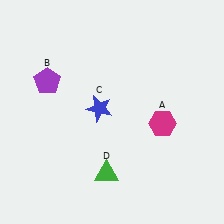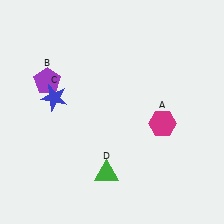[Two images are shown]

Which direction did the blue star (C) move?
The blue star (C) moved left.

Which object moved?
The blue star (C) moved left.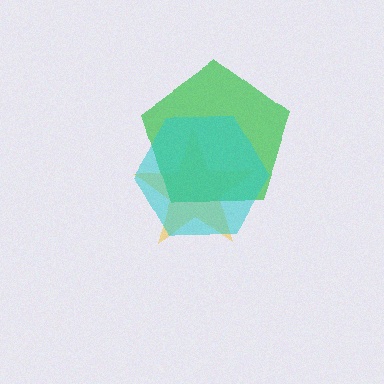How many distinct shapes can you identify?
There are 3 distinct shapes: a yellow star, a green pentagon, a cyan hexagon.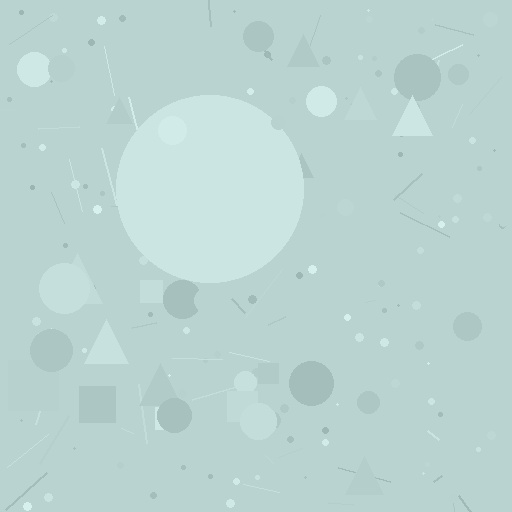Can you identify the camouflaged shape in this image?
The camouflaged shape is a circle.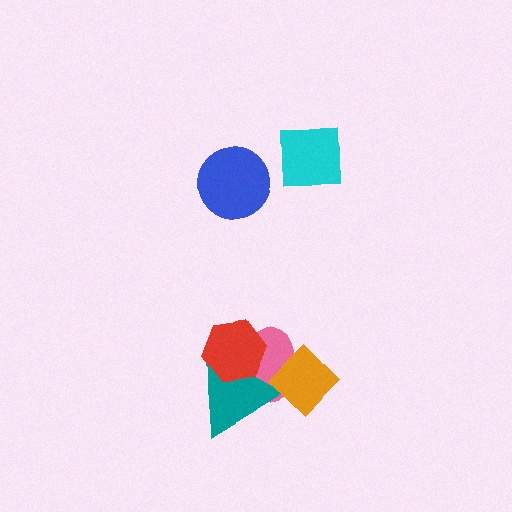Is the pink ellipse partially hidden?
Yes, it is partially covered by another shape.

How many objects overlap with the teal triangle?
3 objects overlap with the teal triangle.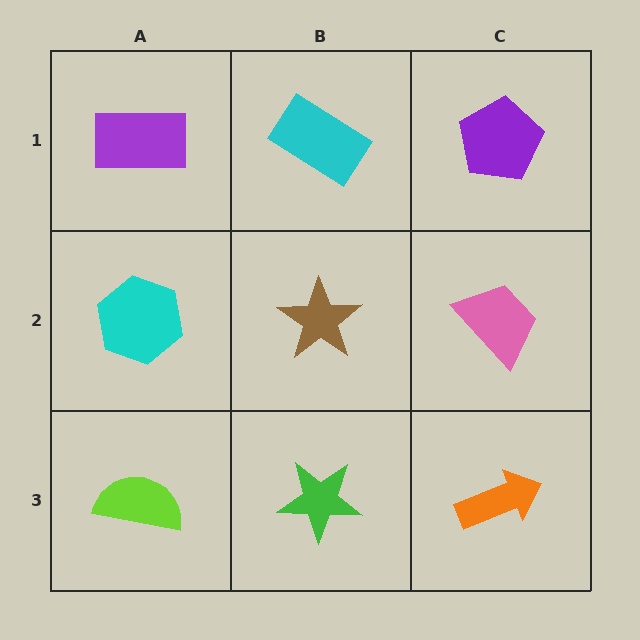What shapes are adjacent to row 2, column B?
A cyan rectangle (row 1, column B), a green star (row 3, column B), a cyan hexagon (row 2, column A), a pink trapezoid (row 2, column C).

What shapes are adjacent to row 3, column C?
A pink trapezoid (row 2, column C), a green star (row 3, column B).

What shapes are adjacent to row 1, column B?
A brown star (row 2, column B), a purple rectangle (row 1, column A), a purple pentagon (row 1, column C).